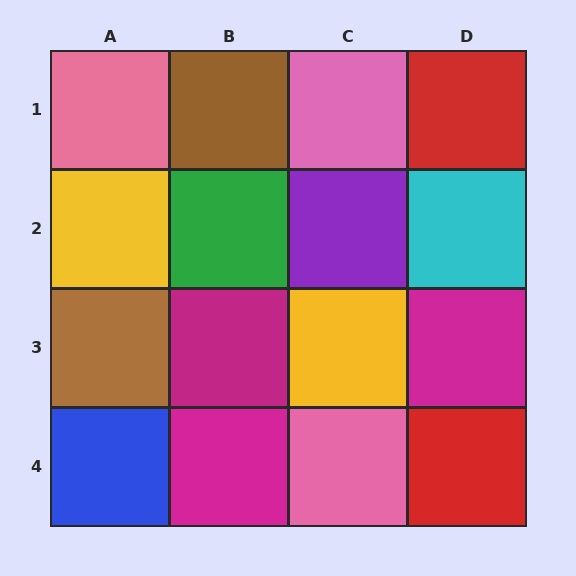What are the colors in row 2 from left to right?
Yellow, green, purple, cyan.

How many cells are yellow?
2 cells are yellow.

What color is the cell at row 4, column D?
Red.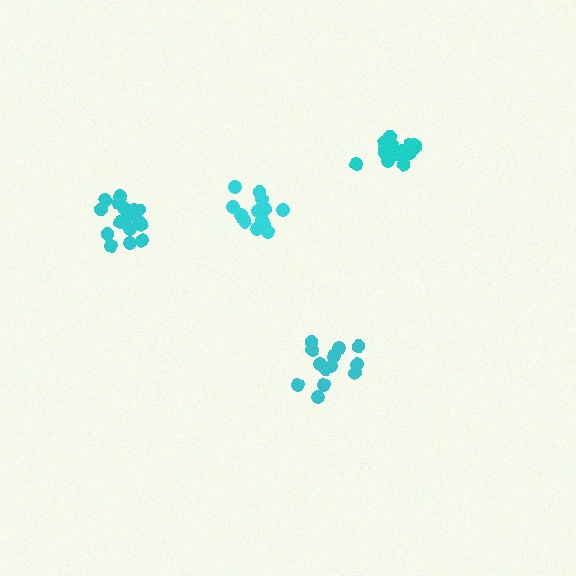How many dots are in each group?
Group 1: 13 dots, Group 2: 15 dots, Group 3: 16 dots, Group 4: 17 dots (61 total).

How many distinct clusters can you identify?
There are 4 distinct clusters.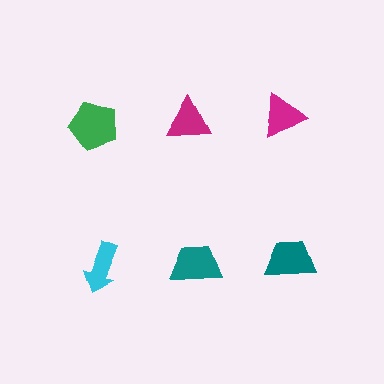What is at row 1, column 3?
A magenta triangle.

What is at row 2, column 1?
A cyan arrow.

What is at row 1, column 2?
A magenta triangle.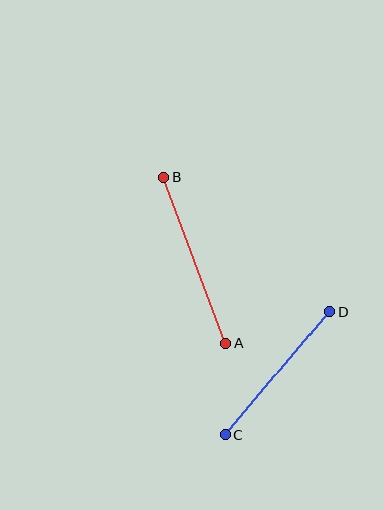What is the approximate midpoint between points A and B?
The midpoint is at approximately (195, 260) pixels.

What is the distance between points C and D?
The distance is approximately 161 pixels.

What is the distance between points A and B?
The distance is approximately 177 pixels.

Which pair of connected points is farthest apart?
Points A and B are farthest apart.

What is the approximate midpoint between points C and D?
The midpoint is at approximately (278, 373) pixels.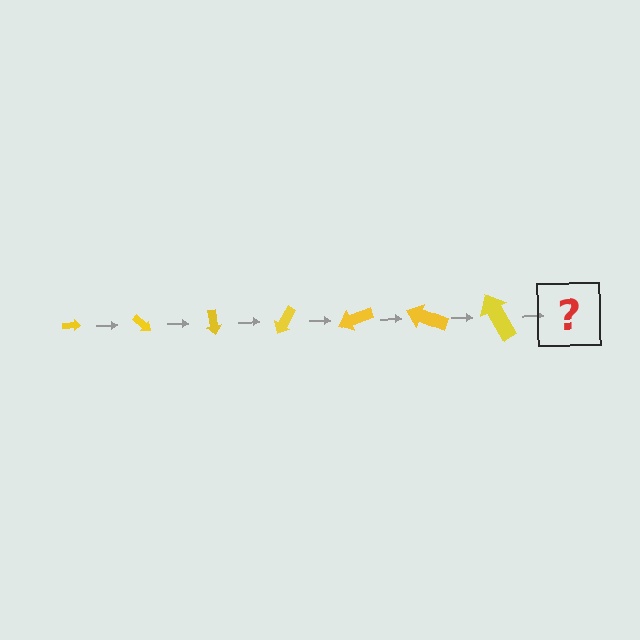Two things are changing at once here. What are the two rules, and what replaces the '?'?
The two rules are that the arrow grows larger each step and it rotates 40 degrees each step. The '?' should be an arrow, larger than the previous one and rotated 280 degrees from the start.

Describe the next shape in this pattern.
It should be an arrow, larger than the previous one and rotated 280 degrees from the start.